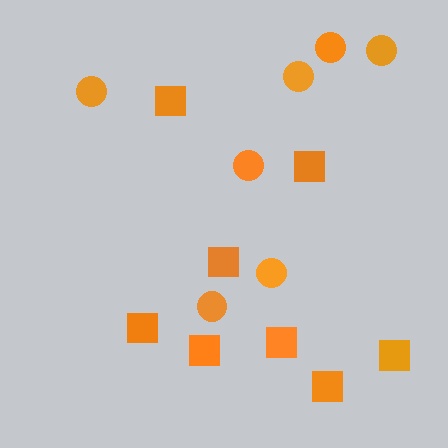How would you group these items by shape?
There are 2 groups: one group of circles (7) and one group of squares (8).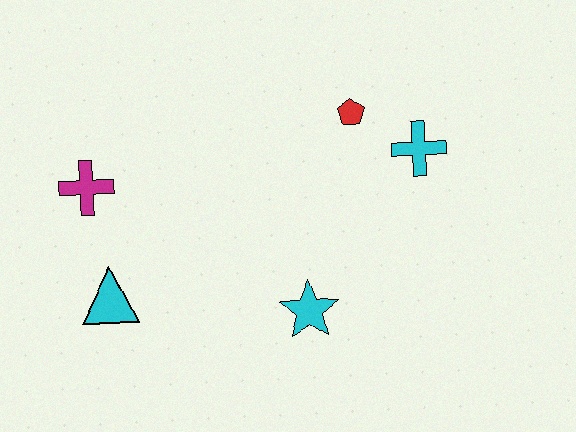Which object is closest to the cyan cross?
The red pentagon is closest to the cyan cross.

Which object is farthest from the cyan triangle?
The cyan cross is farthest from the cyan triangle.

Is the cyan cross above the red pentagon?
No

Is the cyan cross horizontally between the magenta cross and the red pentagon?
No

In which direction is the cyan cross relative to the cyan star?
The cyan cross is above the cyan star.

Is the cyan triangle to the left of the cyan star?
Yes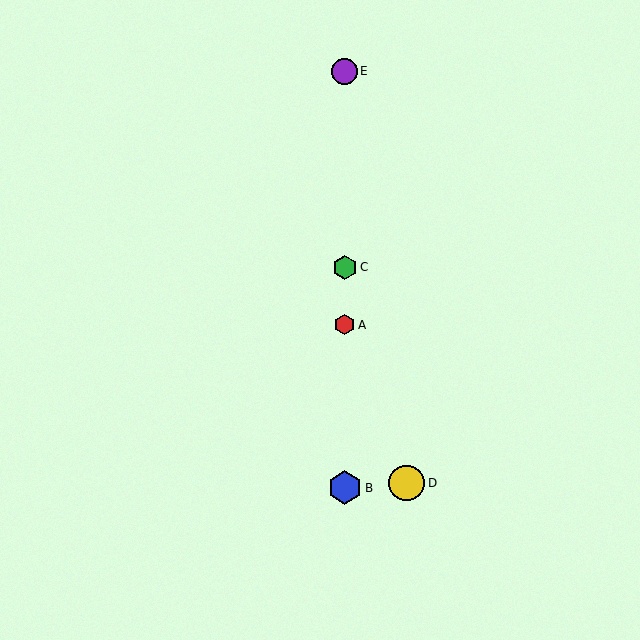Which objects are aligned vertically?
Objects A, B, C, E are aligned vertically.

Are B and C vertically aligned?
Yes, both are at x≈345.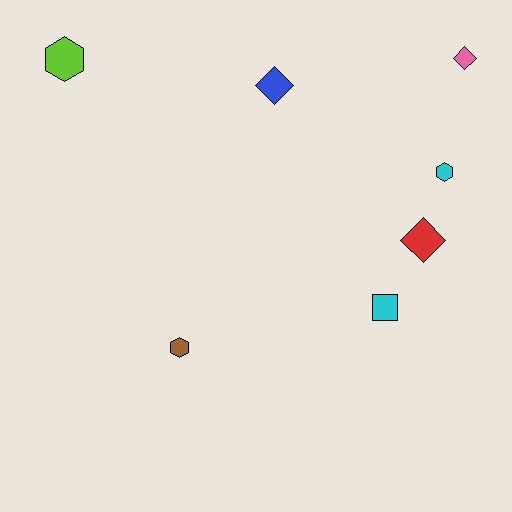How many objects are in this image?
There are 7 objects.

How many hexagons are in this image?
There are 3 hexagons.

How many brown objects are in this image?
There is 1 brown object.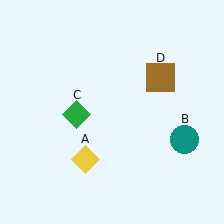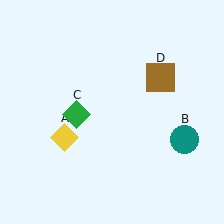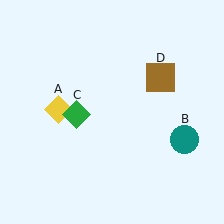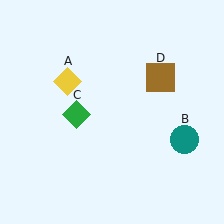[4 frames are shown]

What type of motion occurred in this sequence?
The yellow diamond (object A) rotated clockwise around the center of the scene.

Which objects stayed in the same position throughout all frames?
Teal circle (object B) and green diamond (object C) and brown square (object D) remained stationary.